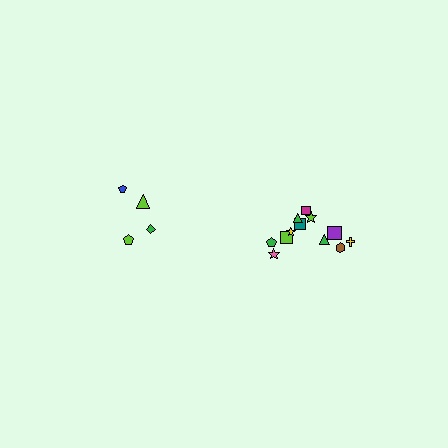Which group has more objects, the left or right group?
The right group.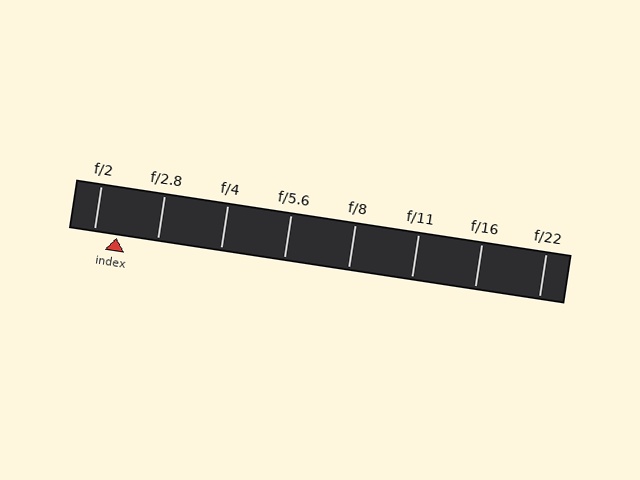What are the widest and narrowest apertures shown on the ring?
The widest aperture shown is f/2 and the narrowest is f/22.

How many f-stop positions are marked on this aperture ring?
There are 8 f-stop positions marked.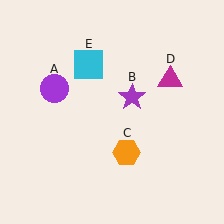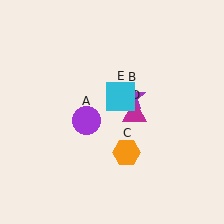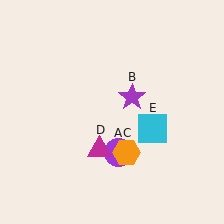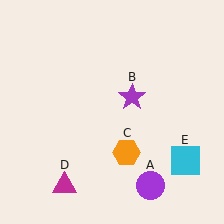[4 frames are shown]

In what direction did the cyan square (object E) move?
The cyan square (object E) moved down and to the right.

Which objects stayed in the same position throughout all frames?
Purple star (object B) and orange hexagon (object C) remained stationary.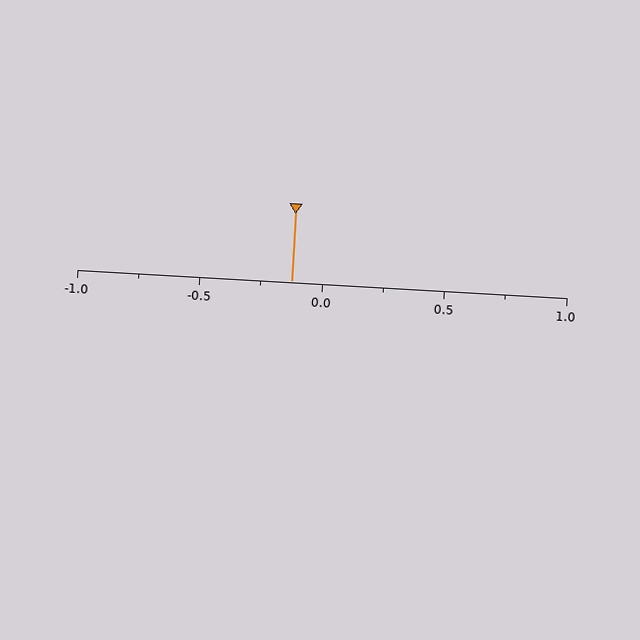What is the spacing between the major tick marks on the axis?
The major ticks are spaced 0.5 apart.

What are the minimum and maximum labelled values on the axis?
The axis runs from -1.0 to 1.0.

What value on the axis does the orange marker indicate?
The marker indicates approximately -0.12.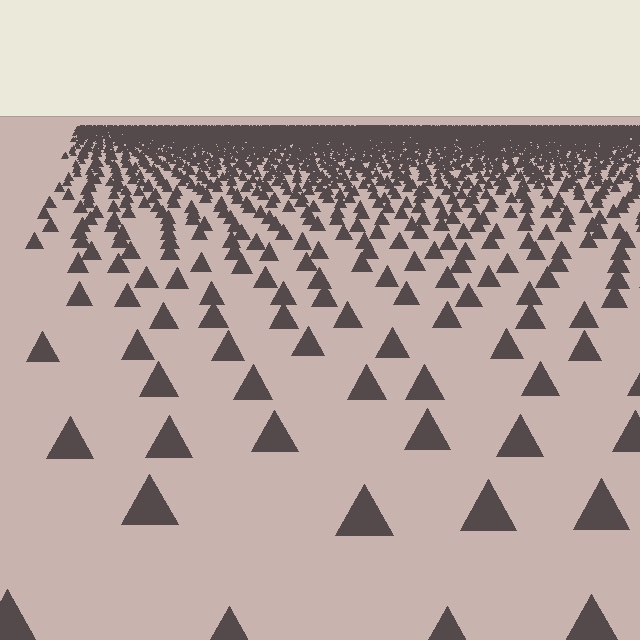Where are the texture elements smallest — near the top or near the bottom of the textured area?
Near the top.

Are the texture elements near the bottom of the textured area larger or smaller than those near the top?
Larger. Near the bottom, elements are closer to the viewer and appear at a bigger on-screen size.